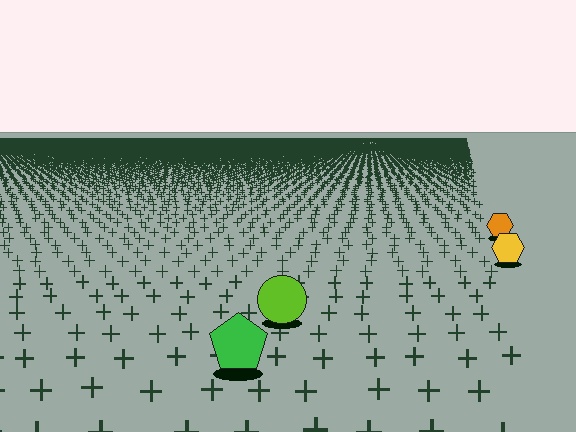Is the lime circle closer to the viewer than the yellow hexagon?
Yes. The lime circle is closer — you can tell from the texture gradient: the ground texture is coarser near it.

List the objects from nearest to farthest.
From nearest to farthest: the green pentagon, the lime circle, the yellow hexagon, the orange hexagon.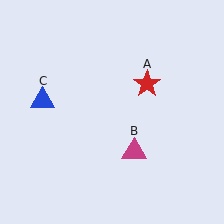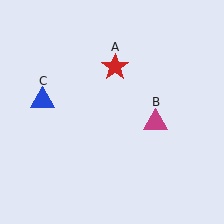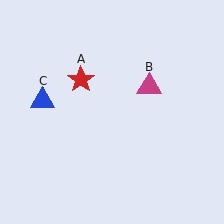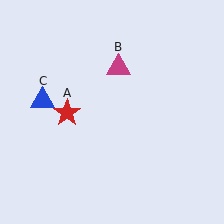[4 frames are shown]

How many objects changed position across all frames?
2 objects changed position: red star (object A), magenta triangle (object B).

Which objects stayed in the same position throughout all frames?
Blue triangle (object C) remained stationary.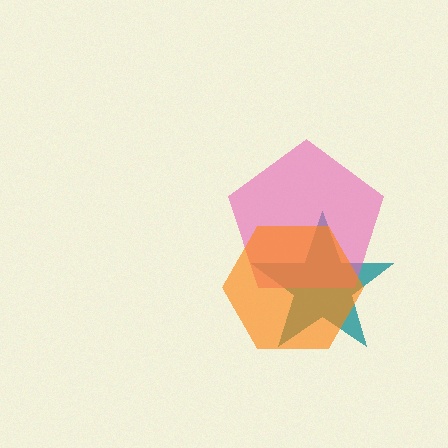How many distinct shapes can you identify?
There are 3 distinct shapes: a teal star, a pink pentagon, an orange hexagon.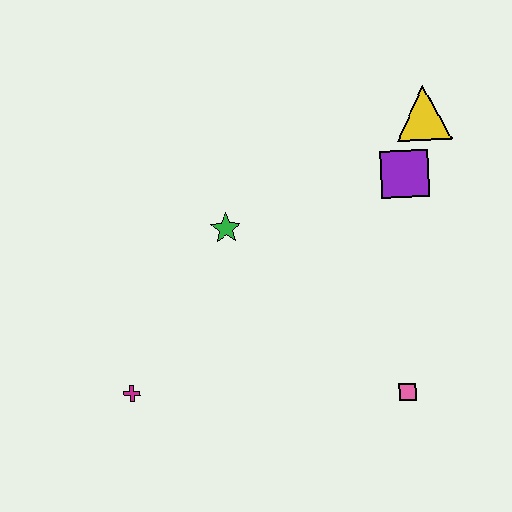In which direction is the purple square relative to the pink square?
The purple square is above the pink square.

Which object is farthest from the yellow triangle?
The magenta cross is farthest from the yellow triangle.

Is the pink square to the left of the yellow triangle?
Yes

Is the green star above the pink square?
Yes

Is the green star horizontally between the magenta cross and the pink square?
Yes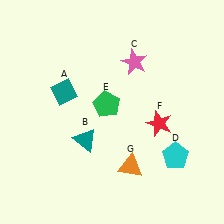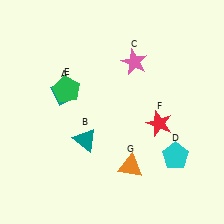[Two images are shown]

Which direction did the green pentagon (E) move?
The green pentagon (E) moved left.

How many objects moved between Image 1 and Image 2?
1 object moved between the two images.